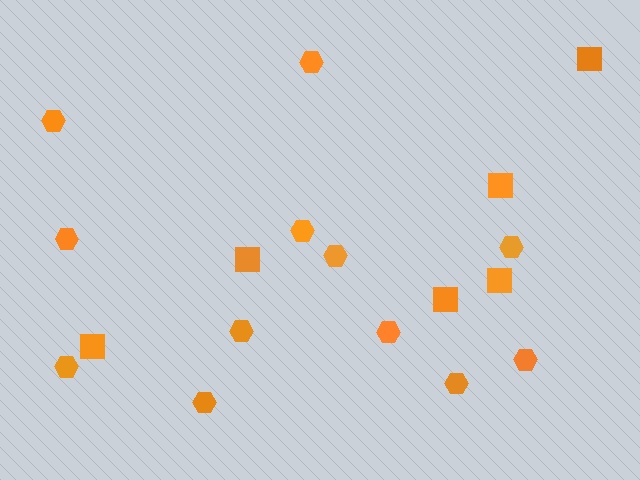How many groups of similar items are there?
There are 2 groups: one group of squares (6) and one group of hexagons (12).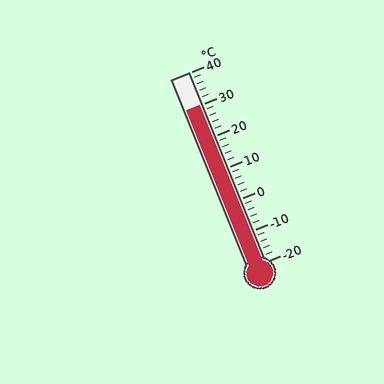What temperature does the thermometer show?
The thermometer shows approximately 30°C.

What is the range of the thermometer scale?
The thermometer scale ranges from -20°C to 40°C.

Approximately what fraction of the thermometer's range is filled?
The thermometer is filled to approximately 85% of its range.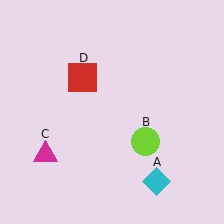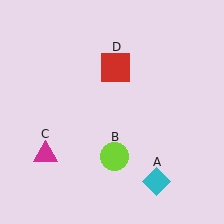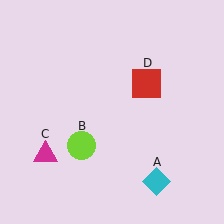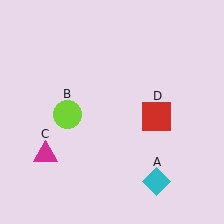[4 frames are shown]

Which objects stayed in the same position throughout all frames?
Cyan diamond (object A) and magenta triangle (object C) remained stationary.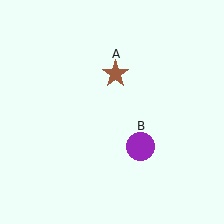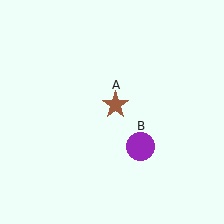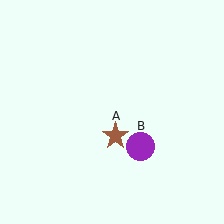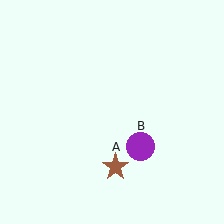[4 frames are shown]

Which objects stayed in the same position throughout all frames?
Purple circle (object B) remained stationary.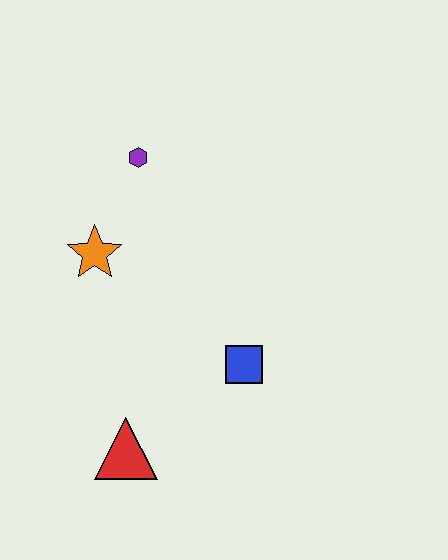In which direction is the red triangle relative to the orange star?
The red triangle is below the orange star.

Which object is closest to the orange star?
The purple hexagon is closest to the orange star.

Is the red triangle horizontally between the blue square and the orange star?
Yes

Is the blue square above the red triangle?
Yes